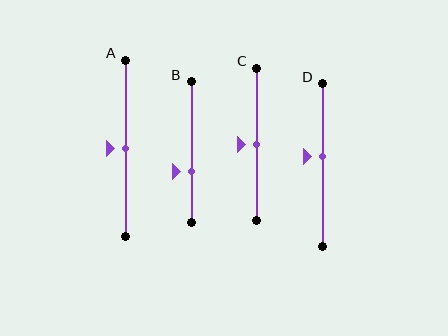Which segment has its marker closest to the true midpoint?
Segment A has its marker closest to the true midpoint.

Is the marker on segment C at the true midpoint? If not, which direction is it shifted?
Yes, the marker on segment C is at the true midpoint.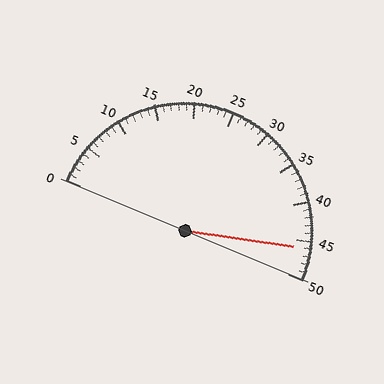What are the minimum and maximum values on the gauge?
The gauge ranges from 0 to 50.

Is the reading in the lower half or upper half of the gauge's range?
The reading is in the upper half of the range (0 to 50).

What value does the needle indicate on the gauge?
The needle indicates approximately 46.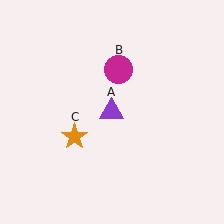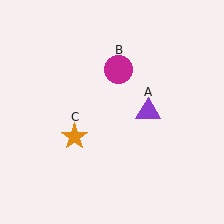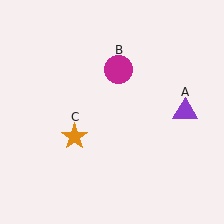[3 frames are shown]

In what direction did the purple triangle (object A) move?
The purple triangle (object A) moved right.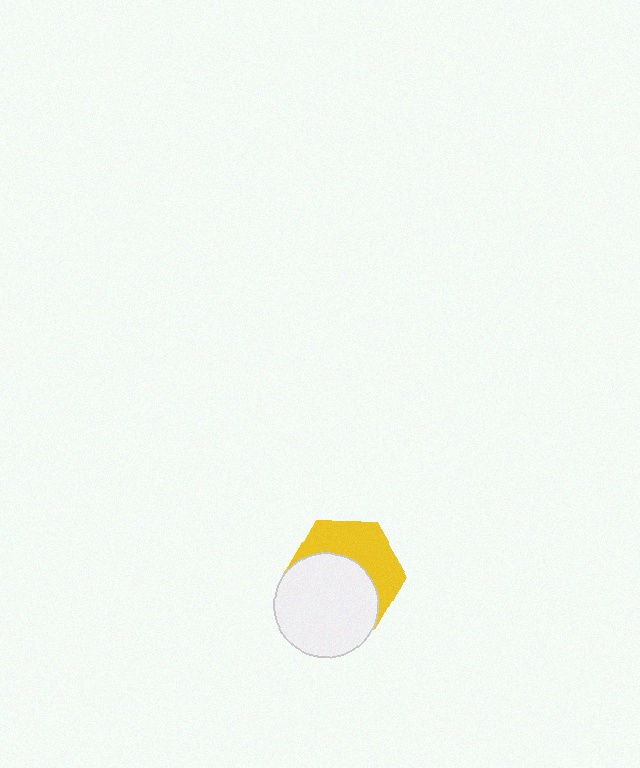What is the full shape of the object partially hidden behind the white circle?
The partially hidden object is a yellow hexagon.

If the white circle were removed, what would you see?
You would see the complete yellow hexagon.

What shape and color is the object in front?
The object in front is a white circle.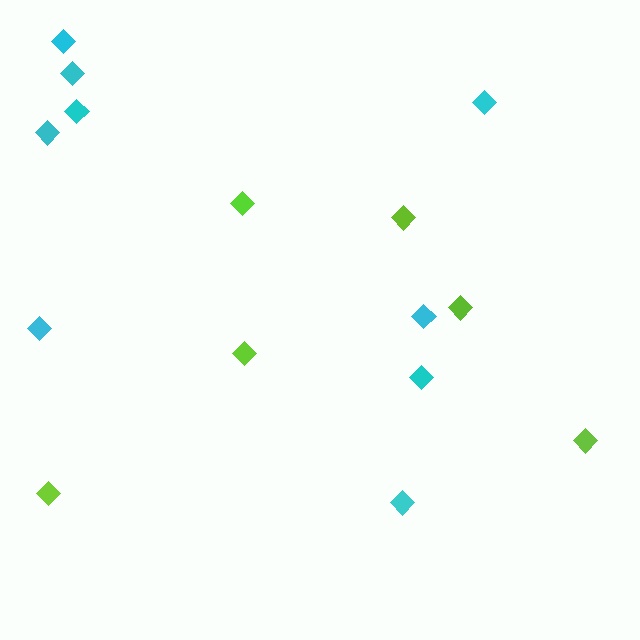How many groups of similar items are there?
There are 2 groups: one group of cyan diamonds (9) and one group of lime diamonds (6).